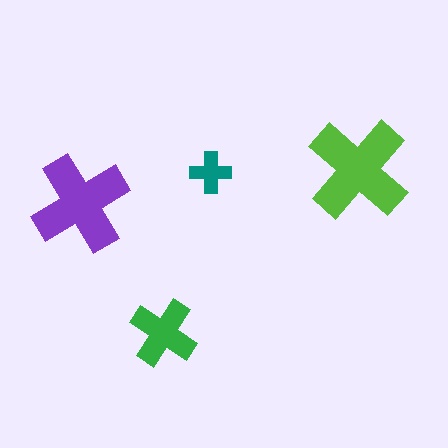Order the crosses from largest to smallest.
the lime one, the purple one, the green one, the teal one.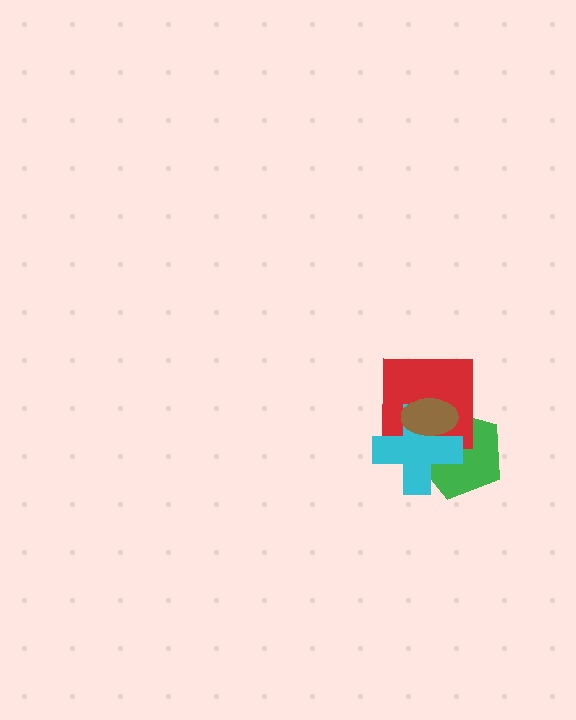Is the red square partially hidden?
Yes, it is partially covered by another shape.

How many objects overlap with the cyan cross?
3 objects overlap with the cyan cross.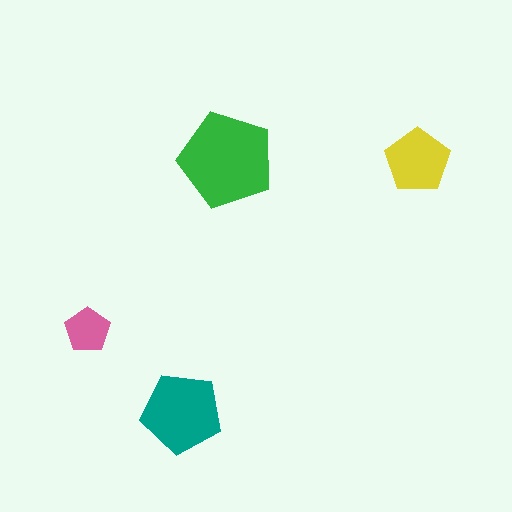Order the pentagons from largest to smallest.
the green one, the teal one, the yellow one, the pink one.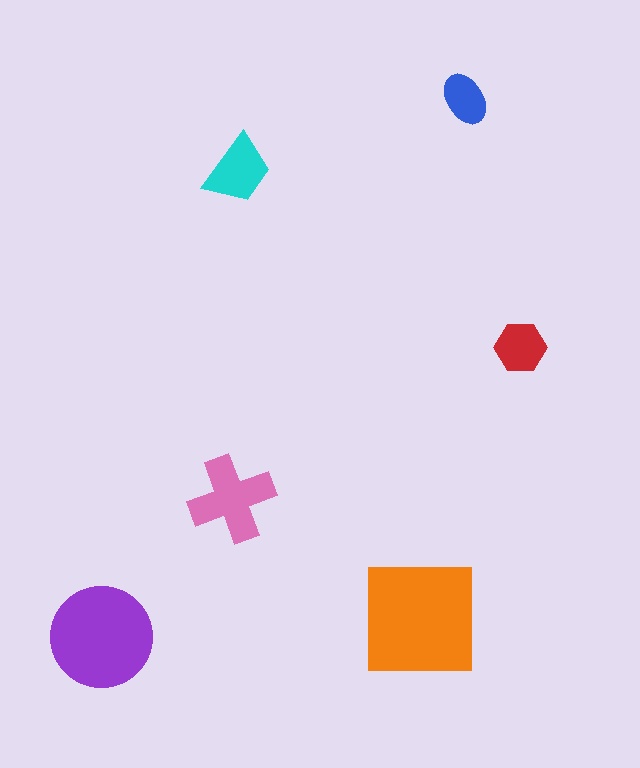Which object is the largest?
The orange square.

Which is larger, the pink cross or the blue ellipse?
The pink cross.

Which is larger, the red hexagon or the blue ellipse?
The red hexagon.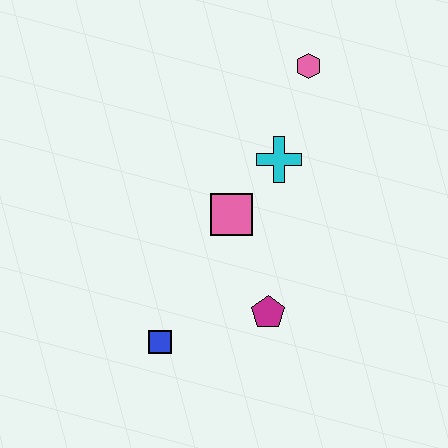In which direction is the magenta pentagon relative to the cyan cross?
The magenta pentagon is below the cyan cross.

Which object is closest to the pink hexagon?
The cyan cross is closest to the pink hexagon.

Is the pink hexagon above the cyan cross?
Yes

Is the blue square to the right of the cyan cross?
No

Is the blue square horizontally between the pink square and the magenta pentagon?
No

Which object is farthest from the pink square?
The pink hexagon is farthest from the pink square.